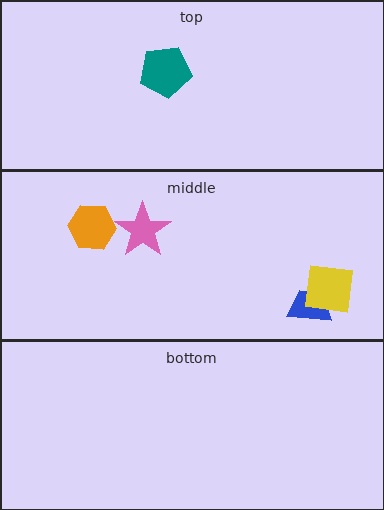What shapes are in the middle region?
The blue trapezoid, the orange hexagon, the pink star, the yellow square.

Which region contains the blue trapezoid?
The middle region.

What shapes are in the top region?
The teal pentagon.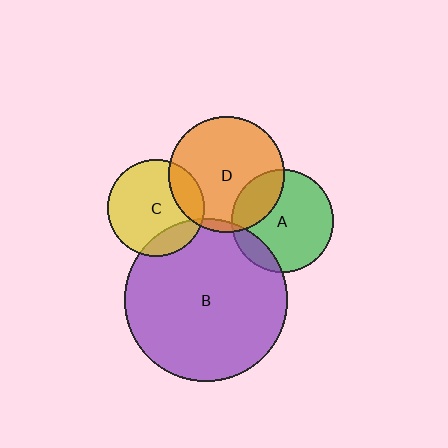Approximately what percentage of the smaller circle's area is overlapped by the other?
Approximately 20%.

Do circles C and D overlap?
Yes.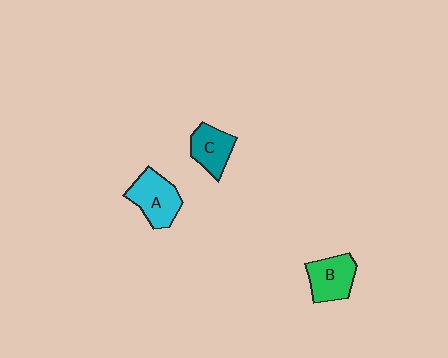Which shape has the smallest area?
Shape C (teal).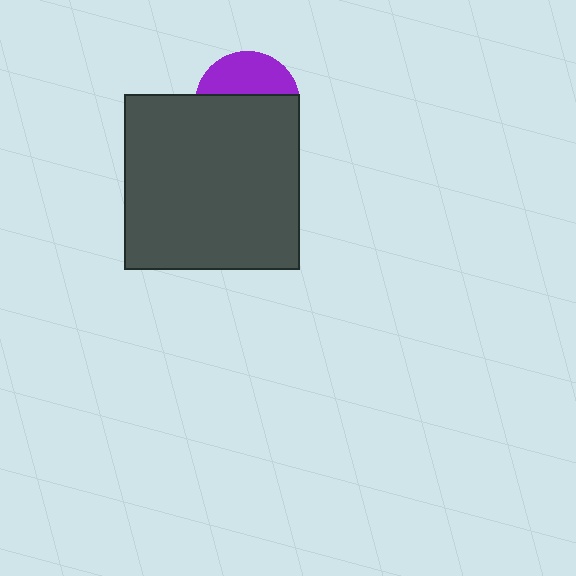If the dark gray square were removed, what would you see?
You would see the complete purple circle.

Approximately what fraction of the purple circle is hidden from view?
Roughly 62% of the purple circle is hidden behind the dark gray square.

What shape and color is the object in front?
The object in front is a dark gray square.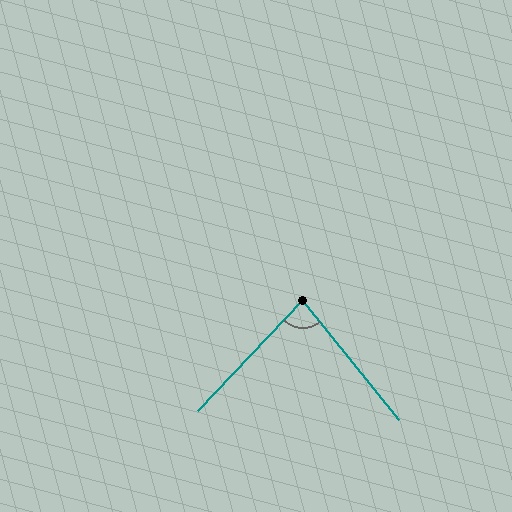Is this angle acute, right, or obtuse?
It is acute.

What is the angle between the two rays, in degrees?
Approximately 82 degrees.